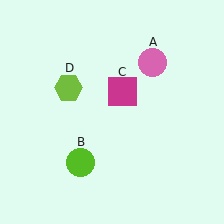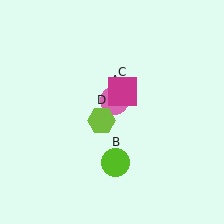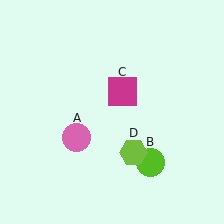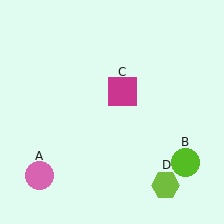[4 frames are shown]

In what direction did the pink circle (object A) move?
The pink circle (object A) moved down and to the left.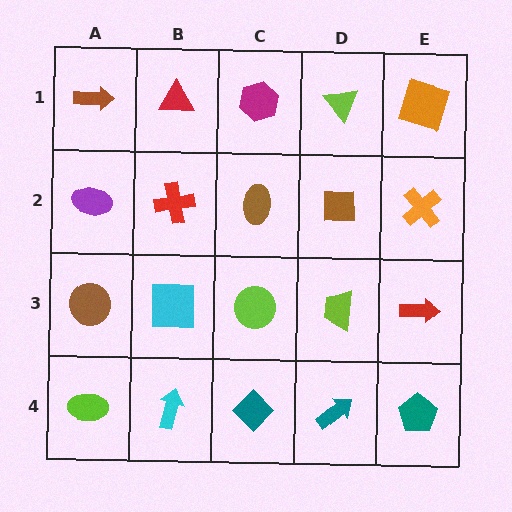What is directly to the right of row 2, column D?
An orange cross.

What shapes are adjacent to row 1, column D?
A brown square (row 2, column D), a magenta hexagon (row 1, column C), an orange square (row 1, column E).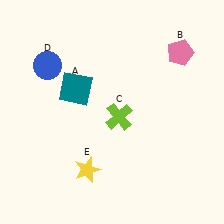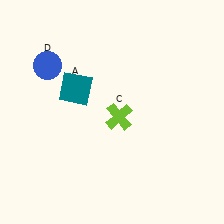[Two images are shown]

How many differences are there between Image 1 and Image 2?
There are 2 differences between the two images.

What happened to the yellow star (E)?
The yellow star (E) was removed in Image 2. It was in the bottom-left area of Image 1.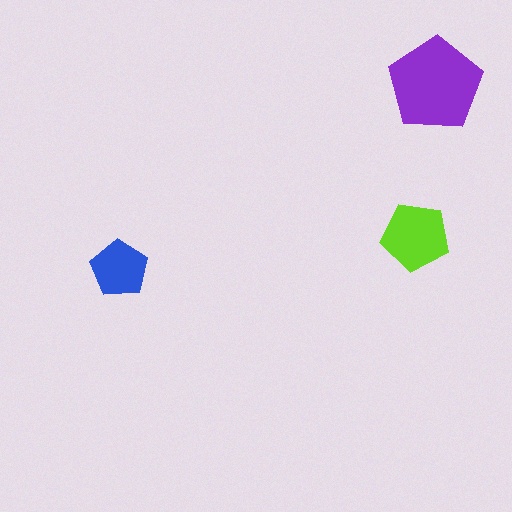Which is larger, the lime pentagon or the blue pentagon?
The lime one.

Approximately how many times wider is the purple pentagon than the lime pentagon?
About 1.5 times wider.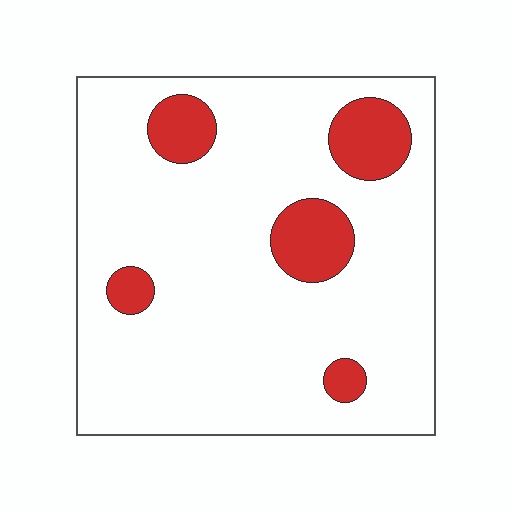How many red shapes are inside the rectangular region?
5.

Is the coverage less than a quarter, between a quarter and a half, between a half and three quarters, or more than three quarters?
Less than a quarter.